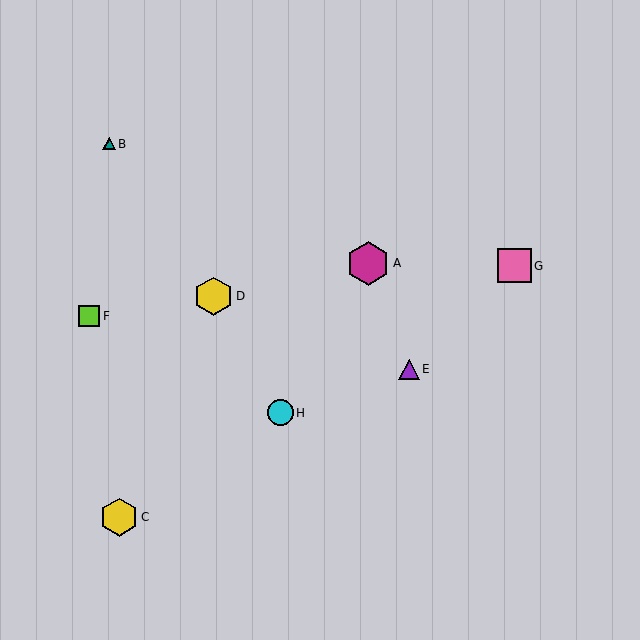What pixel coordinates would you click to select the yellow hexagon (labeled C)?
Click at (119, 517) to select the yellow hexagon C.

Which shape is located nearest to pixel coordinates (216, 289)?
The yellow hexagon (labeled D) at (213, 296) is nearest to that location.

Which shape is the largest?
The magenta hexagon (labeled A) is the largest.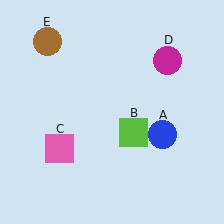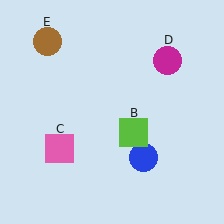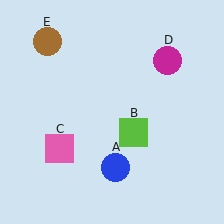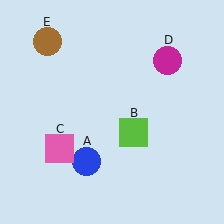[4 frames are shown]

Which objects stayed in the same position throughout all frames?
Lime square (object B) and pink square (object C) and magenta circle (object D) and brown circle (object E) remained stationary.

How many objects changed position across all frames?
1 object changed position: blue circle (object A).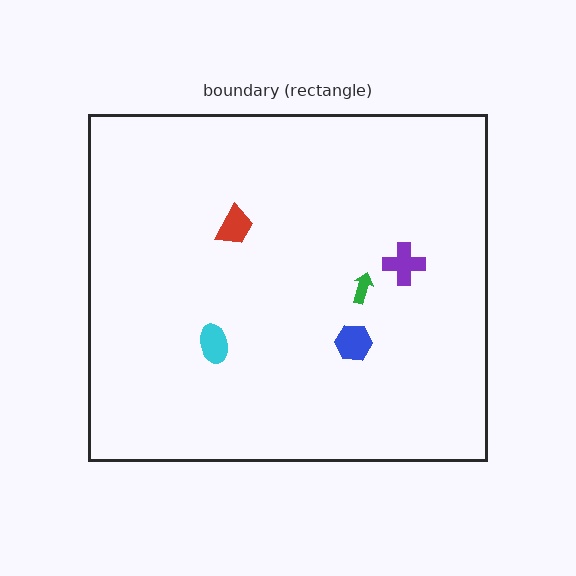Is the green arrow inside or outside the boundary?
Inside.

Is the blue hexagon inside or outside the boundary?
Inside.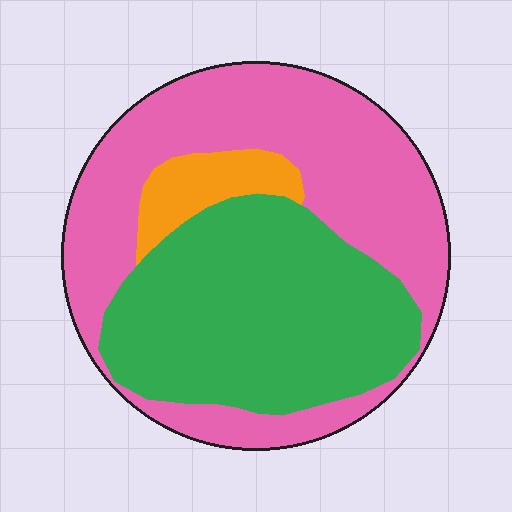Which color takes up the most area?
Pink, at roughly 50%.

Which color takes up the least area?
Orange, at roughly 10%.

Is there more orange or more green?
Green.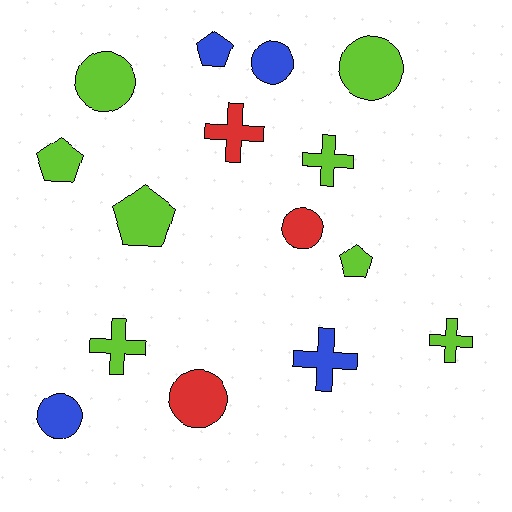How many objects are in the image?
There are 15 objects.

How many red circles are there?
There are 2 red circles.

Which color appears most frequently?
Lime, with 8 objects.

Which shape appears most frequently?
Circle, with 6 objects.